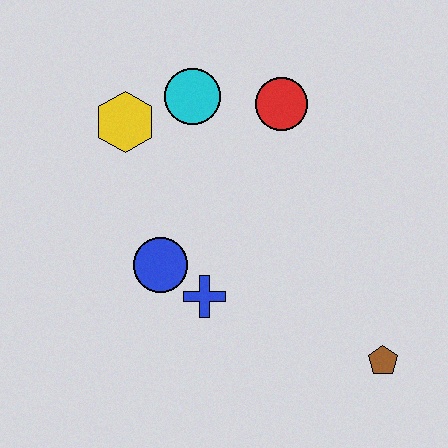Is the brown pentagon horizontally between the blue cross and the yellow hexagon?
No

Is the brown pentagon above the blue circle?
No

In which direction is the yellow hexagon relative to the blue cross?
The yellow hexagon is above the blue cross.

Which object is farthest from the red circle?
The brown pentagon is farthest from the red circle.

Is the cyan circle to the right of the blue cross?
No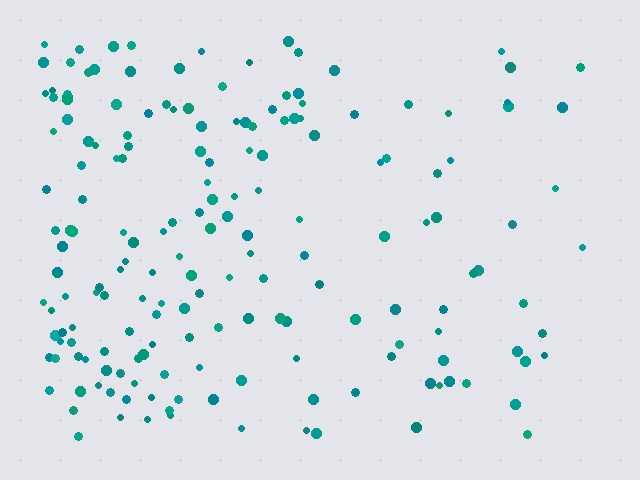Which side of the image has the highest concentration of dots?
The left.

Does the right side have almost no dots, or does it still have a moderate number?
Still a moderate number, just noticeably fewer than the left.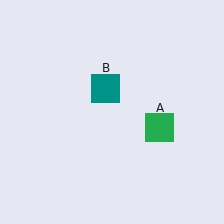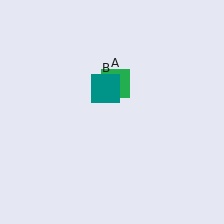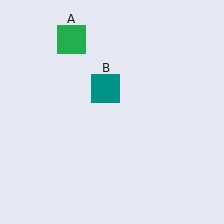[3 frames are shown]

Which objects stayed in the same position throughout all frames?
Teal square (object B) remained stationary.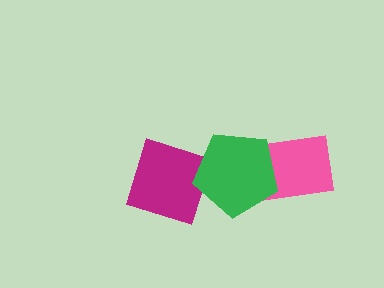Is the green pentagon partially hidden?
No, no other shape covers it.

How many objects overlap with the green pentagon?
2 objects overlap with the green pentagon.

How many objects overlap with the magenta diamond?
1 object overlaps with the magenta diamond.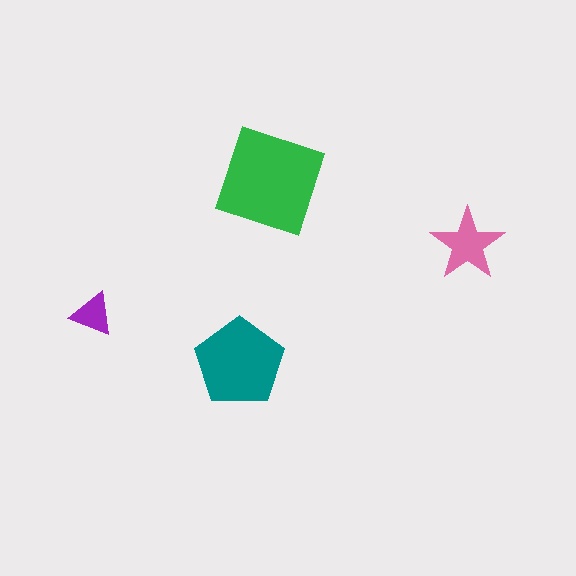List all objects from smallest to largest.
The purple triangle, the pink star, the teal pentagon, the green square.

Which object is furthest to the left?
The purple triangle is leftmost.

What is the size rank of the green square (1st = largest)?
1st.